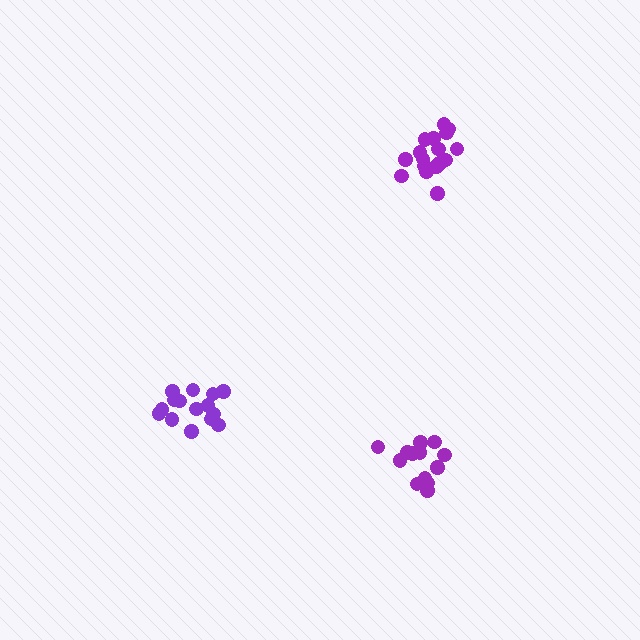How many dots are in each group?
Group 1: 17 dots, Group 2: 13 dots, Group 3: 15 dots (45 total).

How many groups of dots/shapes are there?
There are 3 groups.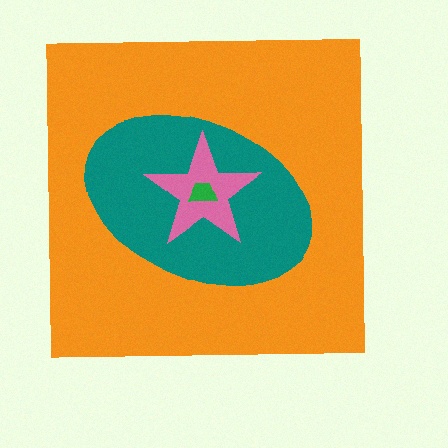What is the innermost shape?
The green trapezoid.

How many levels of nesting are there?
4.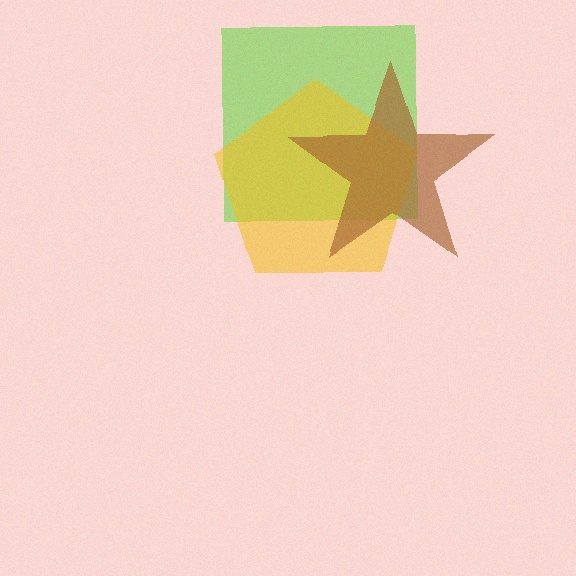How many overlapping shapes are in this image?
There are 3 overlapping shapes in the image.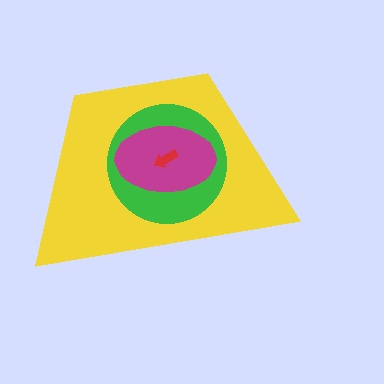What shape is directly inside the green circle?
The magenta ellipse.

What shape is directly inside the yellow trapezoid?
The green circle.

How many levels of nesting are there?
4.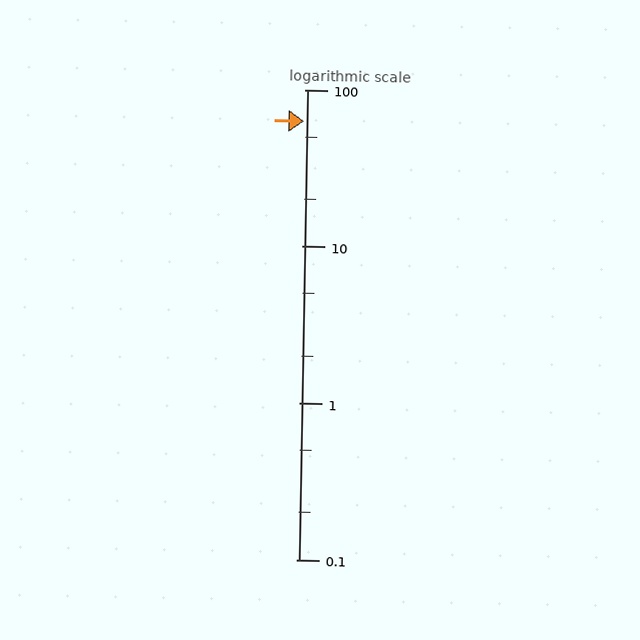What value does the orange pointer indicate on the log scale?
The pointer indicates approximately 63.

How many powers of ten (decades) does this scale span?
The scale spans 3 decades, from 0.1 to 100.